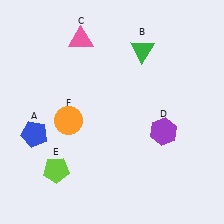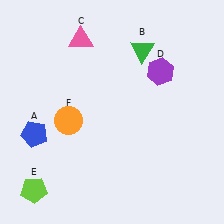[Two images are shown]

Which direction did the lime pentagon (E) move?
The lime pentagon (E) moved left.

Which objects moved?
The objects that moved are: the purple hexagon (D), the lime pentagon (E).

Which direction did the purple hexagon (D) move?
The purple hexagon (D) moved up.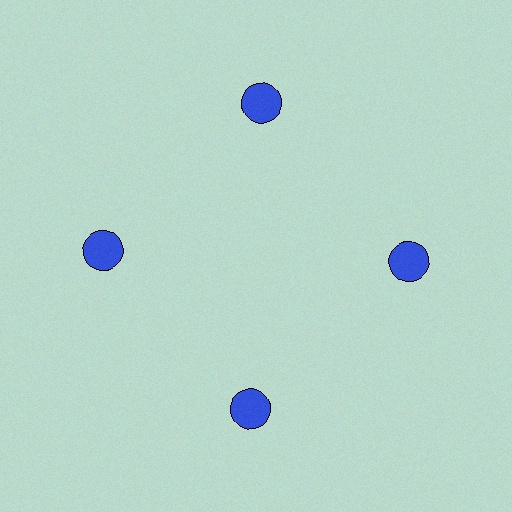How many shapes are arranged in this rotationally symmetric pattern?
There are 4 shapes, arranged in 4 groups of 1.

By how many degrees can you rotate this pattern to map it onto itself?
The pattern maps onto itself every 90 degrees of rotation.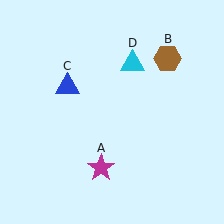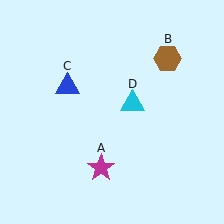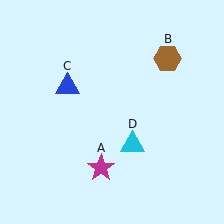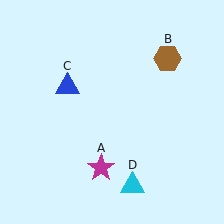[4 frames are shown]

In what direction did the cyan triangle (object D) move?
The cyan triangle (object D) moved down.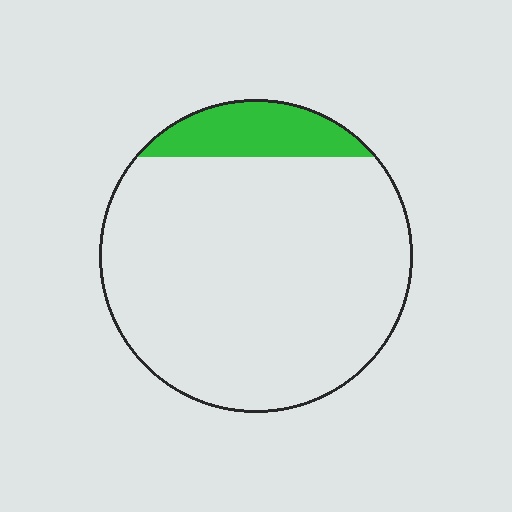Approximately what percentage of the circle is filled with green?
Approximately 15%.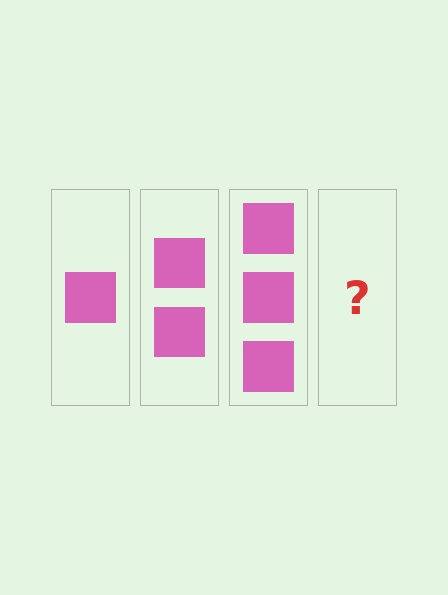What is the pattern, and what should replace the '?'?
The pattern is that each step adds one more square. The '?' should be 4 squares.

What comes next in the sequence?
The next element should be 4 squares.